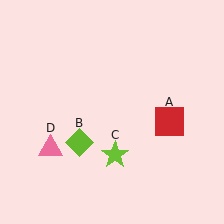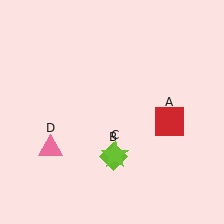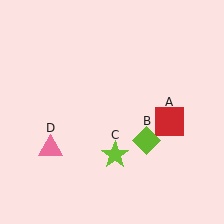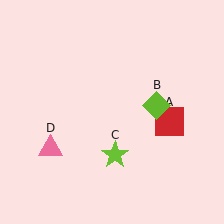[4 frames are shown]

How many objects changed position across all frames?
1 object changed position: lime diamond (object B).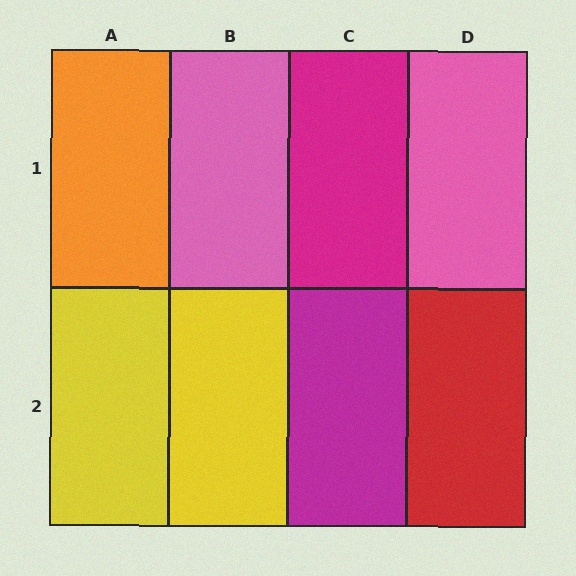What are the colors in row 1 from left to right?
Orange, pink, magenta, pink.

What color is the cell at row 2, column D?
Red.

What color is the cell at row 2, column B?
Yellow.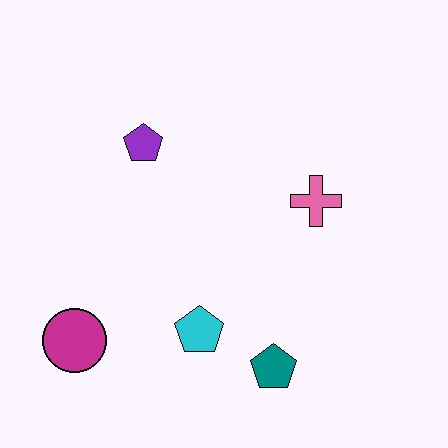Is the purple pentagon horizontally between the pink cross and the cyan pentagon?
No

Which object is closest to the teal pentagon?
The cyan pentagon is closest to the teal pentagon.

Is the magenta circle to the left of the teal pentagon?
Yes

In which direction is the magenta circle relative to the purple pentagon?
The magenta circle is below the purple pentagon.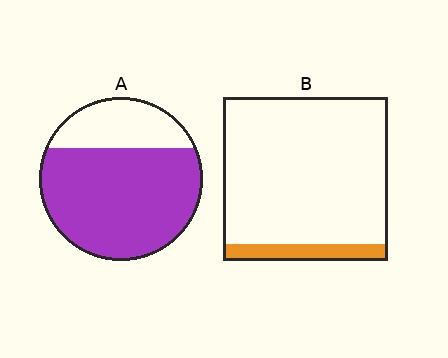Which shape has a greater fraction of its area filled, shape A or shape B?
Shape A.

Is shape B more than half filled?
No.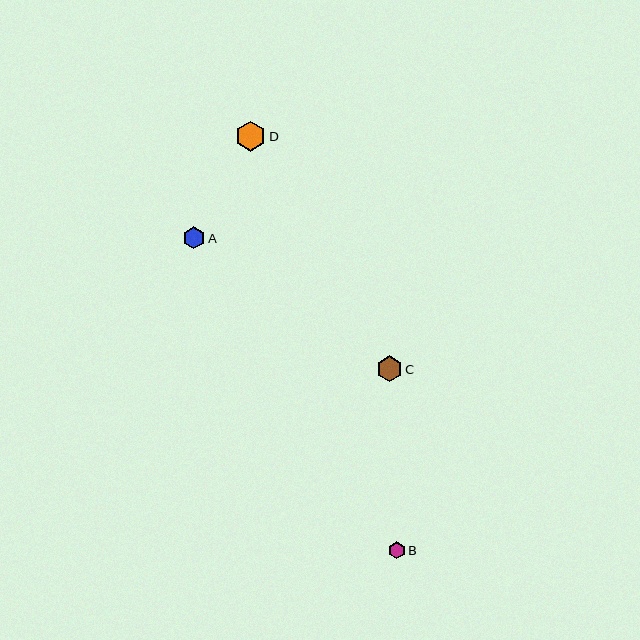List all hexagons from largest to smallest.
From largest to smallest: D, C, A, B.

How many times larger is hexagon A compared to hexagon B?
Hexagon A is approximately 1.4 times the size of hexagon B.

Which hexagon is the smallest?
Hexagon B is the smallest with a size of approximately 16 pixels.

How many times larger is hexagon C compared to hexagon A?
Hexagon C is approximately 1.2 times the size of hexagon A.